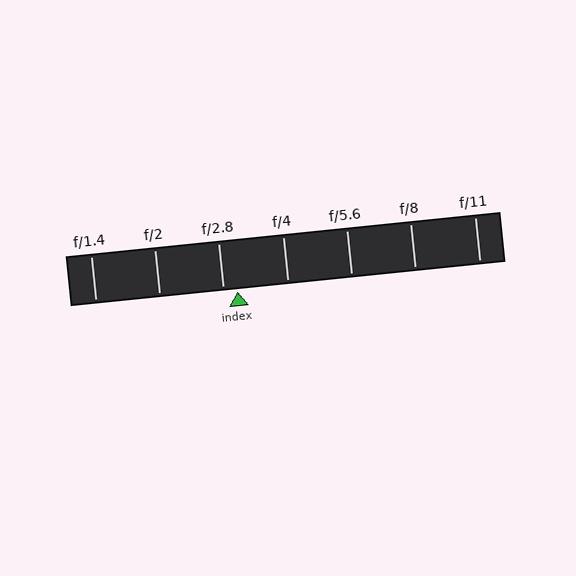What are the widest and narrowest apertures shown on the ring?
The widest aperture shown is f/1.4 and the narrowest is f/11.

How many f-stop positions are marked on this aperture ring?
There are 7 f-stop positions marked.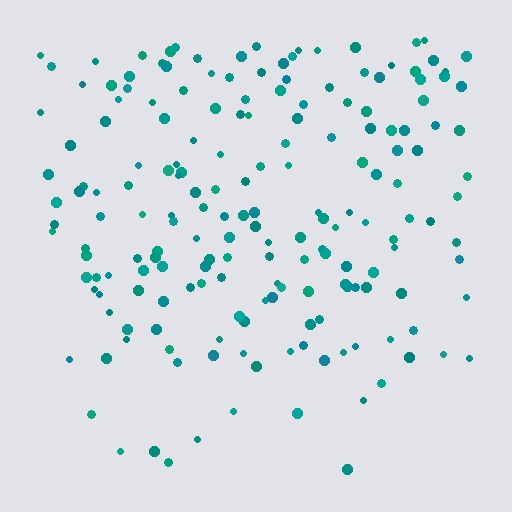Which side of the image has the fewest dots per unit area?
The bottom.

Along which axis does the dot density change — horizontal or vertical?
Vertical.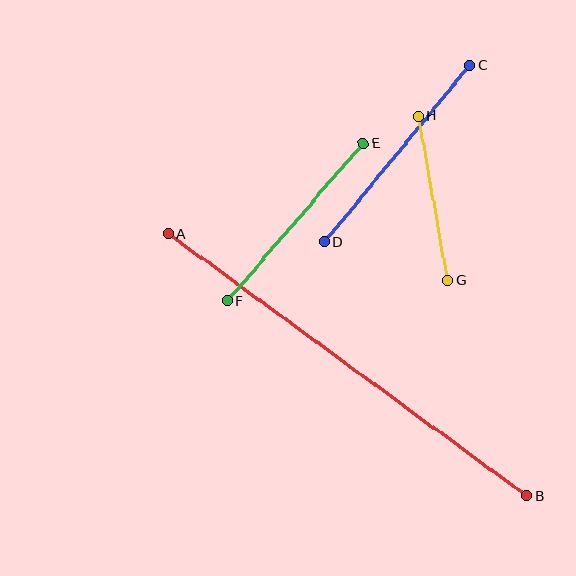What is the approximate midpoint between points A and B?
The midpoint is at approximately (347, 365) pixels.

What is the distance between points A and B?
The distance is approximately 443 pixels.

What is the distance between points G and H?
The distance is approximately 167 pixels.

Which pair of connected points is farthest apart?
Points A and B are farthest apart.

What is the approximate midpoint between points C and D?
The midpoint is at approximately (397, 153) pixels.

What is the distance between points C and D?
The distance is approximately 229 pixels.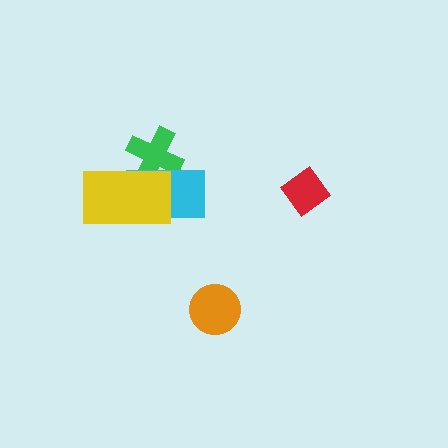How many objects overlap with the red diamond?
0 objects overlap with the red diamond.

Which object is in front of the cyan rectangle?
The yellow rectangle is in front of the cyan rectangle.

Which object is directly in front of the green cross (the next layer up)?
The cyan rectangle is directly in front of the green cross.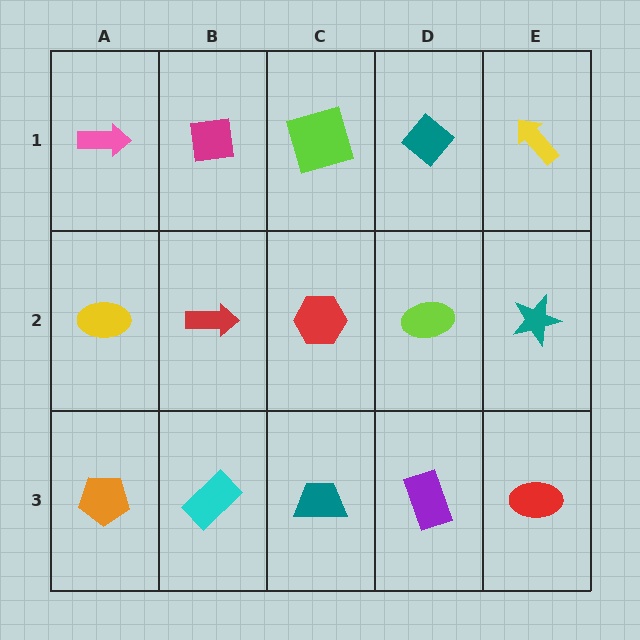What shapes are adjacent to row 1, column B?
A red arrow (row 2, column B), a pink arrow (row 1, column A), a lime square (row 1, column C).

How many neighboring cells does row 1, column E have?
2.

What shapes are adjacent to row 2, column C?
A lime square (row 1, column C), a teal trapezoid (row 3, column C), a red arrow (row 2, column B), a lime ellipse (row 2, column D).